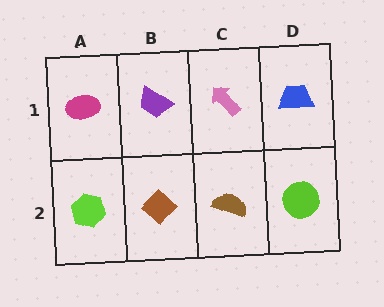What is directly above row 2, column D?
A blue trapezoid.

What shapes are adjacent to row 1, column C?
A brown semicircle (row 2, column C), a purple trapezoid (row 1, column B), a blue trapezoid (row 1, column D).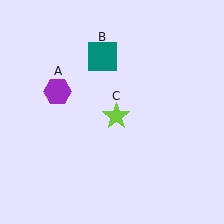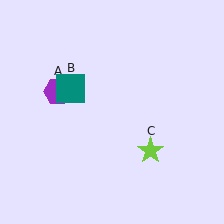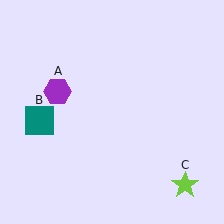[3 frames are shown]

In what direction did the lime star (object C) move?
The lime star (object C) moved down and to the right.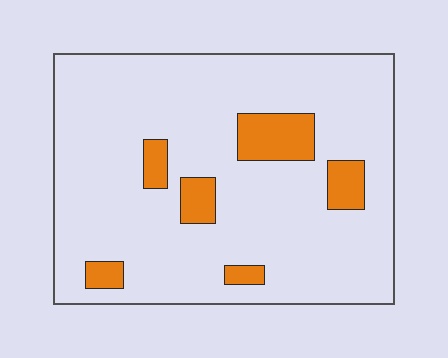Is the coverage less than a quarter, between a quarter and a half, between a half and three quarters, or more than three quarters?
Less than a quarter.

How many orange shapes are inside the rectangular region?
6.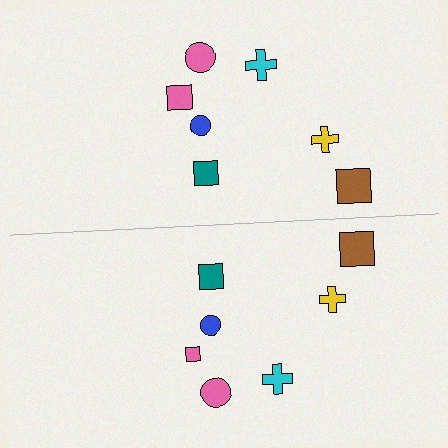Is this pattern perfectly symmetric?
No, the pattern is not perfectly symmetric. The pink square on the bottom side has a different size than its mirror counterpart.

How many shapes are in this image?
There are 14 shapes in this image.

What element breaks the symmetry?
The pink square on the bottom side has a different size than its mirror counterpart.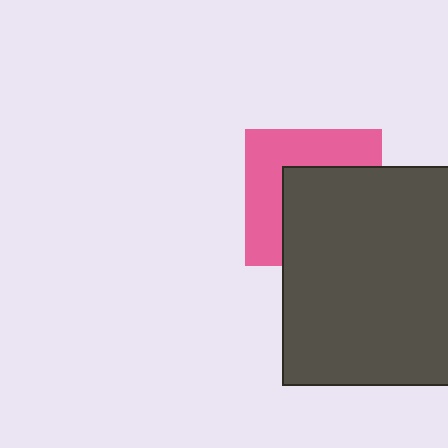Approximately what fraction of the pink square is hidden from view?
Roughly 54% of the pink square is hidden behind the dark gray square.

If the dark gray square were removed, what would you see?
You would see the complete pink square.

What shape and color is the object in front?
The object in front is a dark gray square.